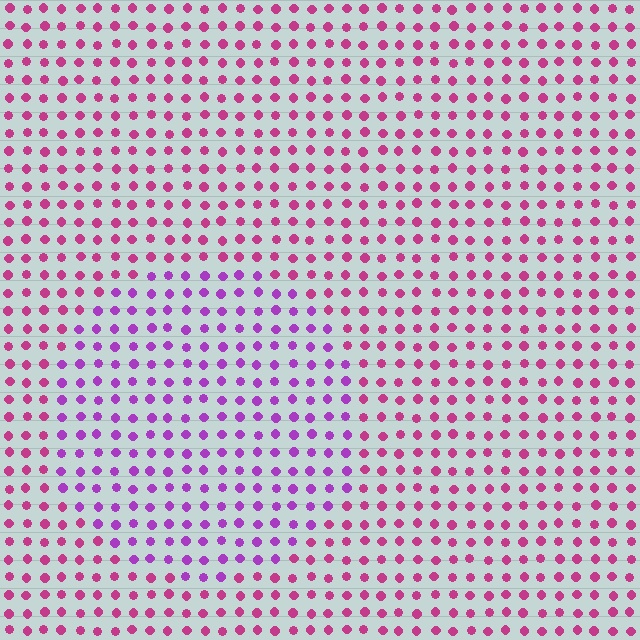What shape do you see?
I see a circle.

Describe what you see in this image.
The image is filled with small magenta elements in a uniform arrangement. A circle-shaped region is visible where the elements are tinted to a slightly different hue, forming a subtle color boundary.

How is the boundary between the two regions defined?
The boundary is defined purely by a slight shift in hue (about 37 degrees). Spacing, size, and orientation are identical on both sides.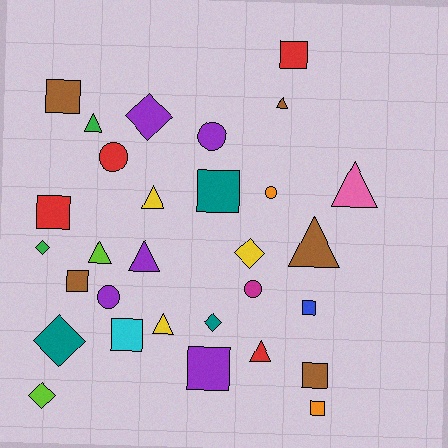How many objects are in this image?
There are 30 objects.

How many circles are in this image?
There are 5 circles.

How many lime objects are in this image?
There are 2 lime objects.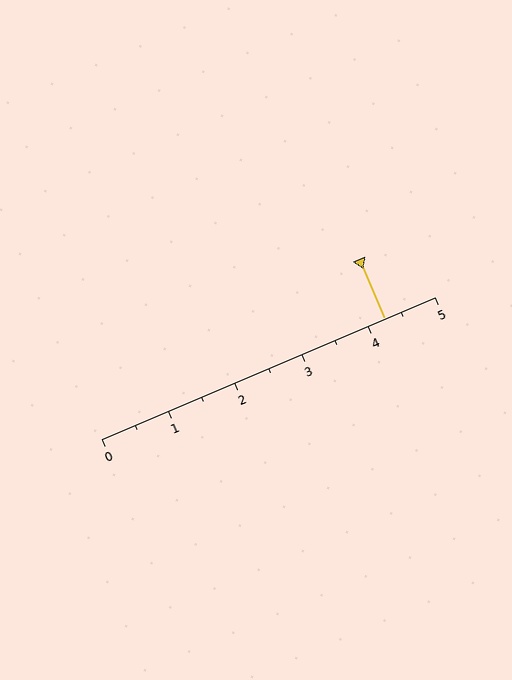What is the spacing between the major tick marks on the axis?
The major ticks are spaced 1 apart.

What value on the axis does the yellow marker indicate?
The marker indicates approximately 4.2.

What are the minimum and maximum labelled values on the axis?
The axis runs from 0 to 5.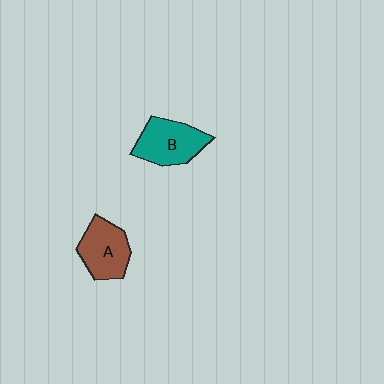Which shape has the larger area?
Shape B (teal).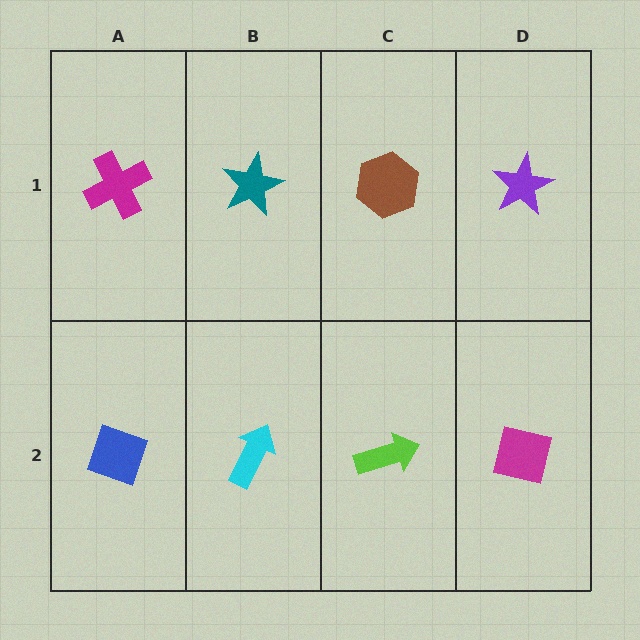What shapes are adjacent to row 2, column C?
A brown hexagon (row 1, column C), a cyan arrow (row 2, column B), a magenta square (row 2, column D).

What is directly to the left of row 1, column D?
A brown hexagon.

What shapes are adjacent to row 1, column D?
A magenta square (row 2, column D), a brown hexagon (row 1, column C).